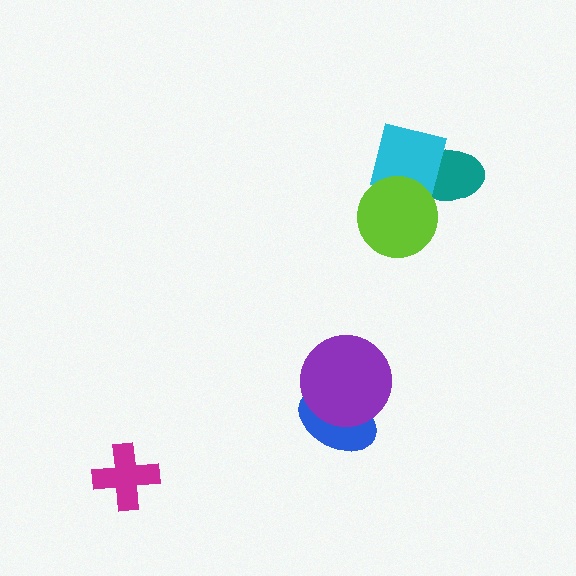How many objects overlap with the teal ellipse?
2 objects overlap with the teal ellipse.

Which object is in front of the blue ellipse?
The purple circle is in front of the blue ellipse.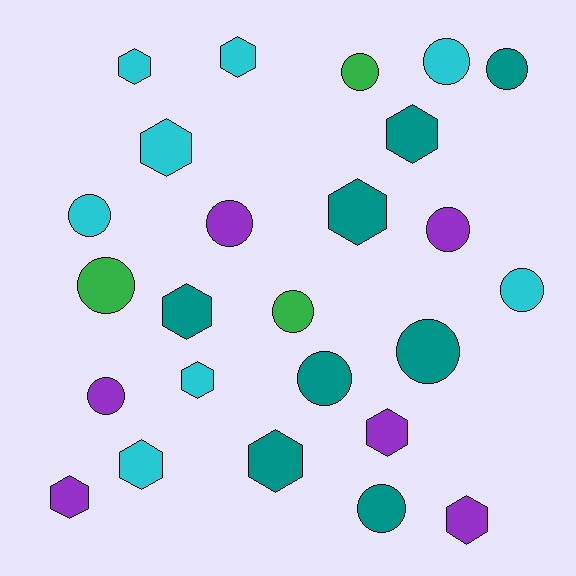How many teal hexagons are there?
There are 4 teal hexagons.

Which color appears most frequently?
Cyan, with 8 objects.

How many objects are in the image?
There are 25 objects.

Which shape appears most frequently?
Circle, with 13 objects.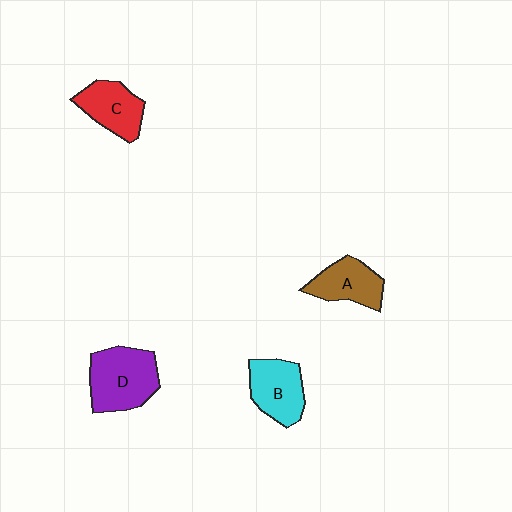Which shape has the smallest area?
Shape A (brown).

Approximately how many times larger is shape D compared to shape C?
Approximately 1.4 times.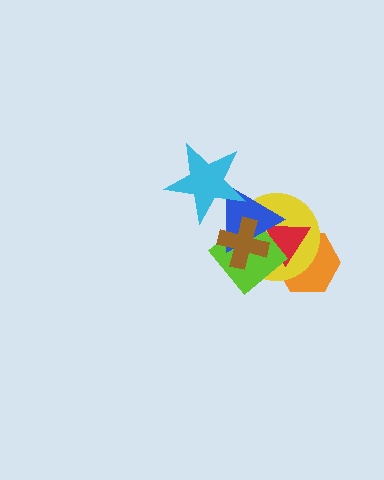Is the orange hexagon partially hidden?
Yes, it is partially covered by another shape.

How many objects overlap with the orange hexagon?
3 objects overlap with the orange hexagon.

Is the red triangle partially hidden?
Yes, it is partially covered by another shape.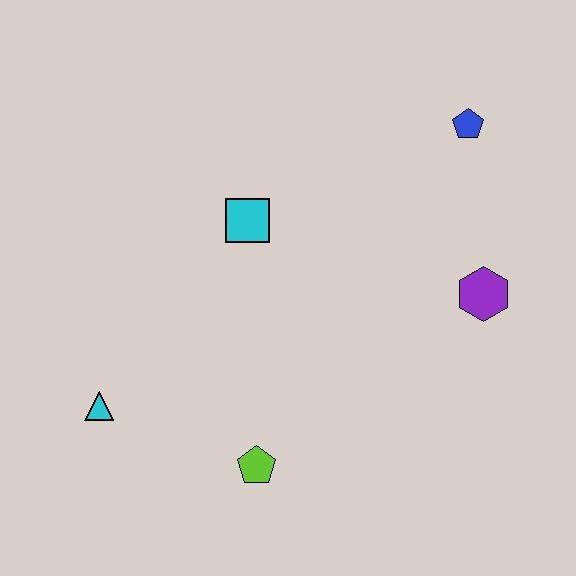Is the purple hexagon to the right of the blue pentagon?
Yes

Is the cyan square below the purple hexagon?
No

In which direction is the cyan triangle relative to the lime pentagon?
The cyan triangle is to the left of the lime pentagon.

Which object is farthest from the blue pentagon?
The cyan triangle is farthest from the blue pentagon.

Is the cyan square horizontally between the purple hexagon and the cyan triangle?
Yes